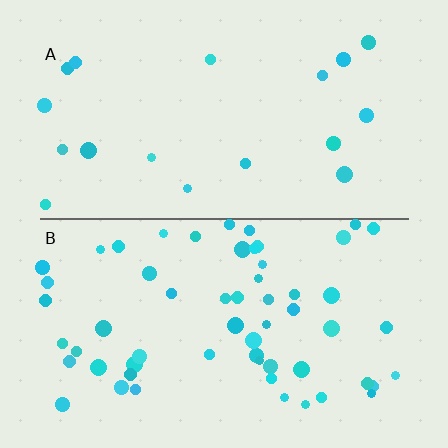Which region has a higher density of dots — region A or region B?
B (the bottom).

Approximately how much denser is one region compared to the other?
Approximately 3.2× — region B over region A.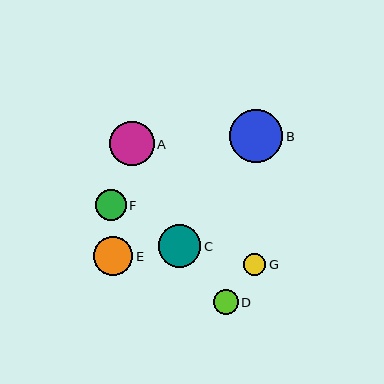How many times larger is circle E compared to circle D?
Circle E is approximately 1.6 times the size of circle D.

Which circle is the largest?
Circle B is the largest with a size of approximately 53 pixels.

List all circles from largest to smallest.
From largest to smallest: B, A, C, E, F, D, G.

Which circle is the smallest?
Circle G is the smallest with a size of approximately 22 pixels.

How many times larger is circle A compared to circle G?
Circle A is approximately 2.0 times the size of circle G.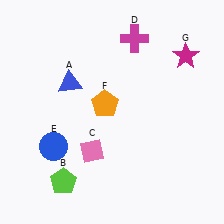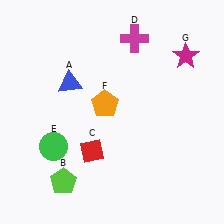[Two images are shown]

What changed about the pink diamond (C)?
In Image 1, C is pink. In Image 2, it changed to red.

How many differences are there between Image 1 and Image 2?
There are 2 differences between the two images.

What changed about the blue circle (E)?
In Image 1, E is blue. In Image 2, it changed to green.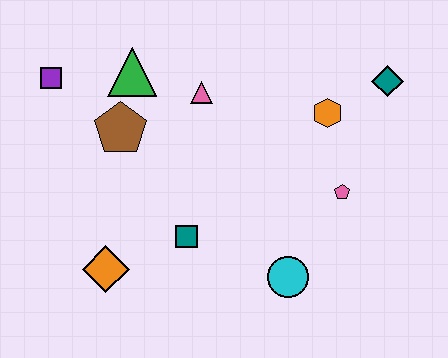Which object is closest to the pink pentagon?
The orange hexagon is closest to the pink pentagon.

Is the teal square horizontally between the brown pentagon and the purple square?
No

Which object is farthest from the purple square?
The teal diamond is farthest from the purple square.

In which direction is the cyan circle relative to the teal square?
The cyan circle is to the right of the teal square.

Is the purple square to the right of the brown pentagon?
No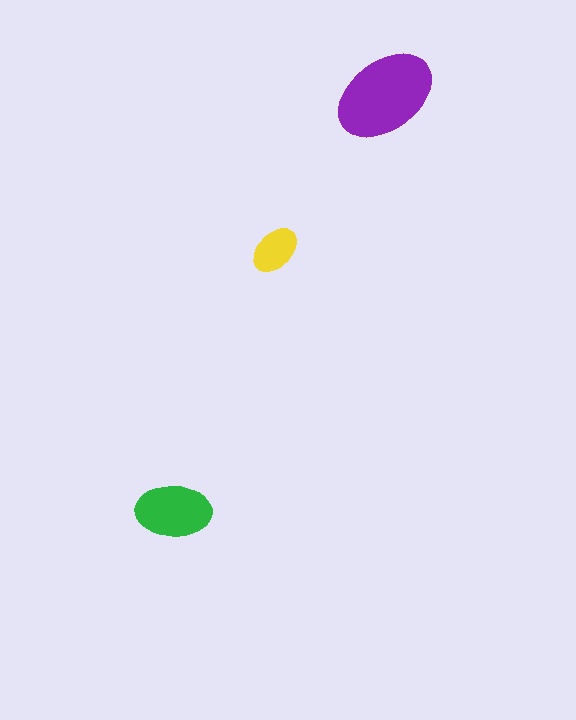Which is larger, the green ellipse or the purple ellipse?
The purple one.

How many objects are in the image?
There are 3 objects in the image.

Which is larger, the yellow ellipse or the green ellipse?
The green one.